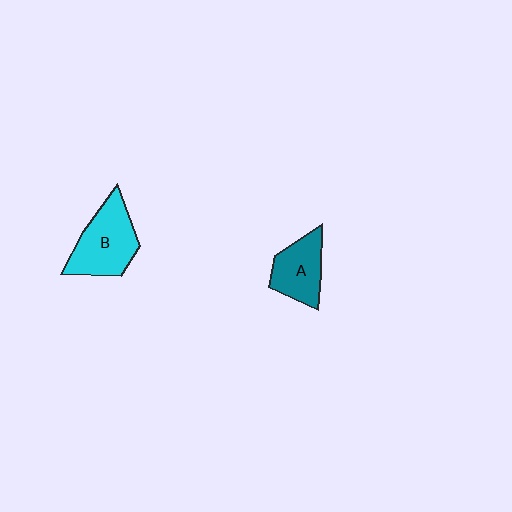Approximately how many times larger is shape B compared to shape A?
Approximately 1.3 times.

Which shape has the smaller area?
Shape A (teal).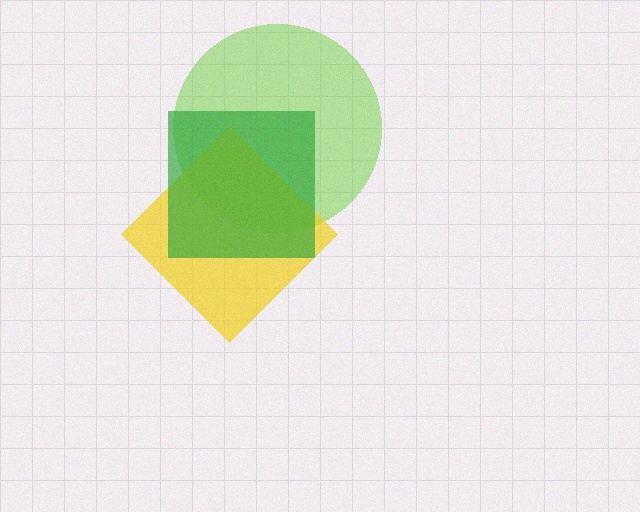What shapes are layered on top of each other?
The layered shapes are: a lime circle, a yellow diamond, a green square.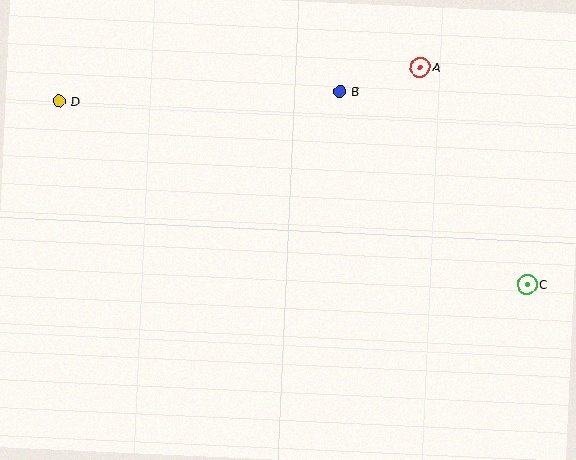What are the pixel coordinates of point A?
Point A is at (420, 67).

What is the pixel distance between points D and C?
The distance between D and C is 503 pixels.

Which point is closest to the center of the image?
Point B at (340, 91) is closest to the center.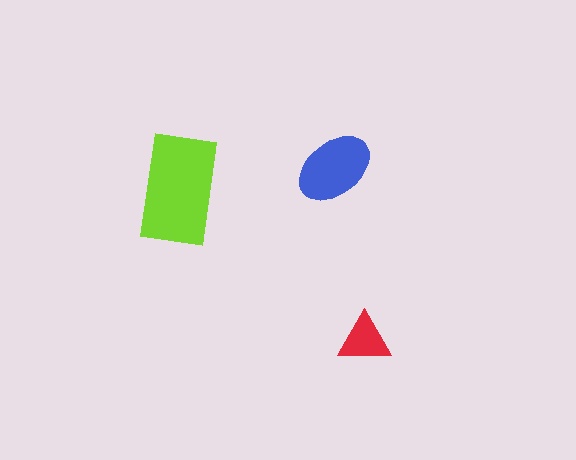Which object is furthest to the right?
The red triangle is rightmost.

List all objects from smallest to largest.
The red triangle, the blue ellipse, the lime rectangle.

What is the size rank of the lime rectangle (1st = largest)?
1st.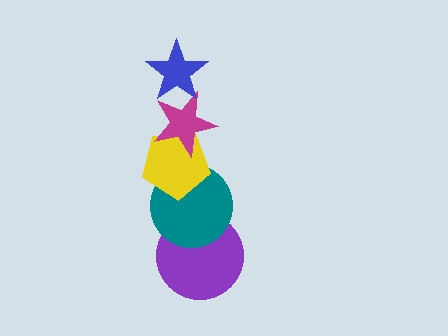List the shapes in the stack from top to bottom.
From top to bottom: the blue star, the magenta star, the yellow pentagon, the teal circle, the purple circle.